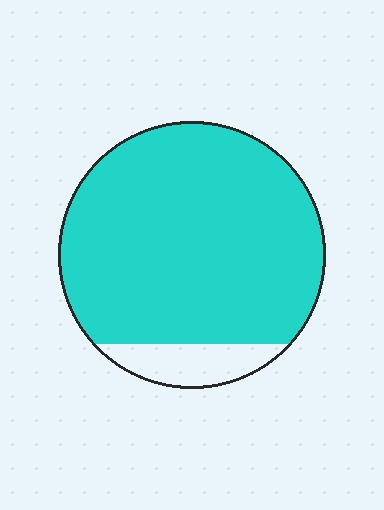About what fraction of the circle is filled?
About nine tenths (9/10).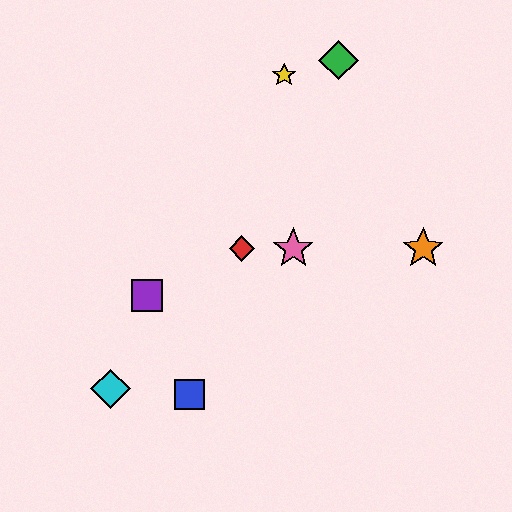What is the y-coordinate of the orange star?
The orange star is at y≈249.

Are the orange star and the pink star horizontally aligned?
Yes, both are at y≈249.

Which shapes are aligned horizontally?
The red diamond, the orange star, the pink star are aligned horizontally.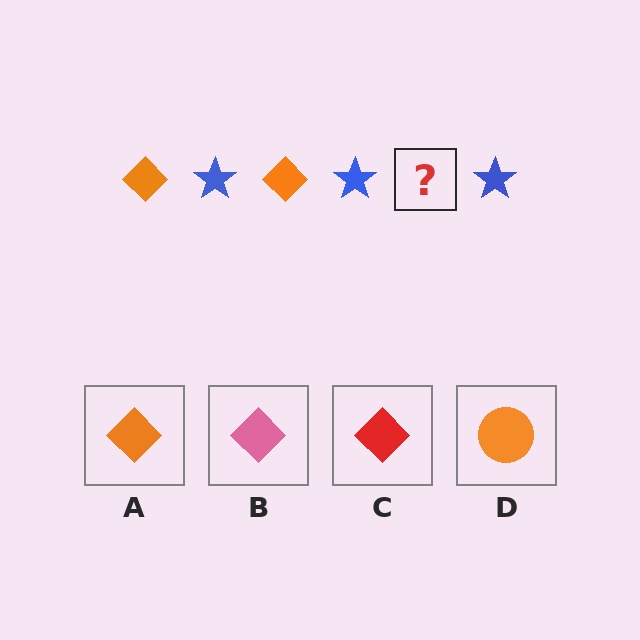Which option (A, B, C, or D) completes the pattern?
A.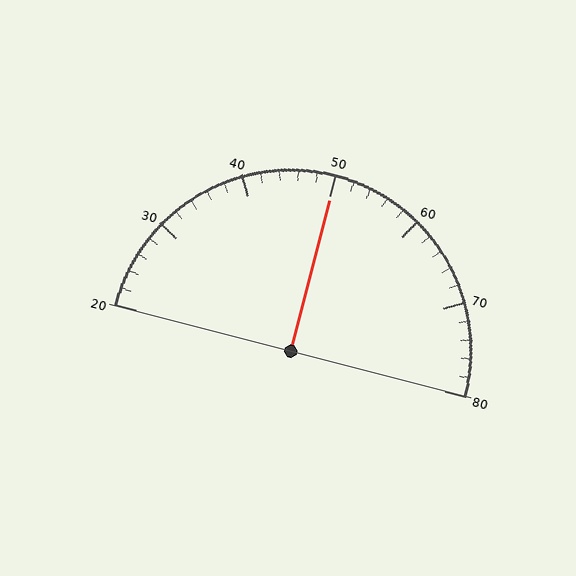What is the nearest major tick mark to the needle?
The nearest major tick mark is 50.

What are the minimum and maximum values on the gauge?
The gauge ranges from 20 to 80.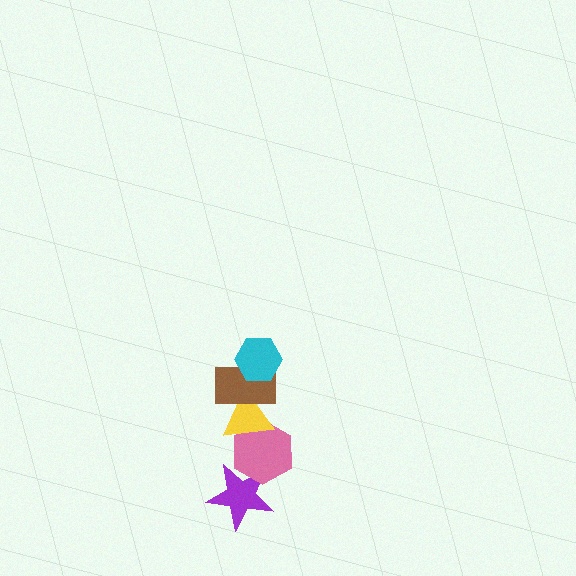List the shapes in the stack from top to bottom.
From top to bottom: the cyan hexagon, the brown rectangle, the yellow triangle, the pink hexagon, the purple star.